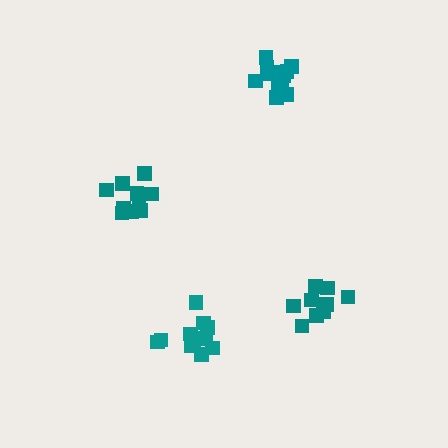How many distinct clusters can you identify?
There are 4 distinct clusters.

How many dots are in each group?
Group 1: 10 dots, Group 2: 11 dots, Group 3: 12 dots, Group 4: 9 dots (42 total).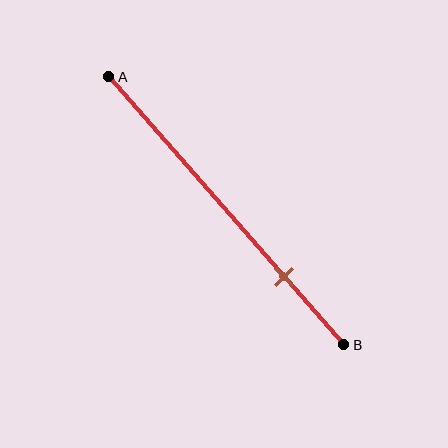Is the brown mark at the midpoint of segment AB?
No, the mark is at about 75% from A, not at the 50% midpoint.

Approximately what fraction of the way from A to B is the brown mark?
The brown mark is approximately 75% of the way from A to B.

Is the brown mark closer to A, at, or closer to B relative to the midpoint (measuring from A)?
The brown mark is closer to point B than the midpoint of segment AB.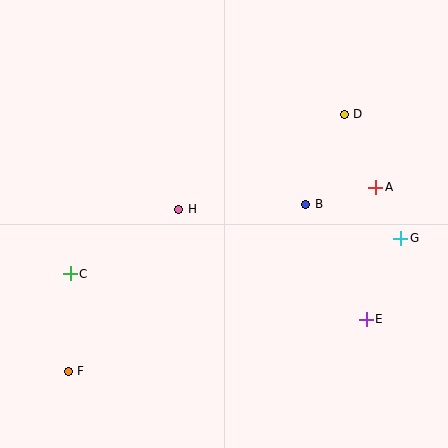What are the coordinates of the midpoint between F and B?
The midpoint between F and B is at (187, 288).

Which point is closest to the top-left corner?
Point H is closest to the top-left corner.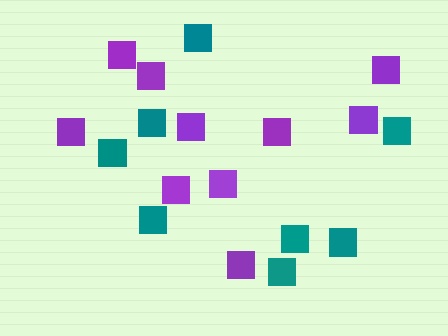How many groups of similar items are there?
There are 2 groups: one group of teal squares (8) and one group of purple squares (10).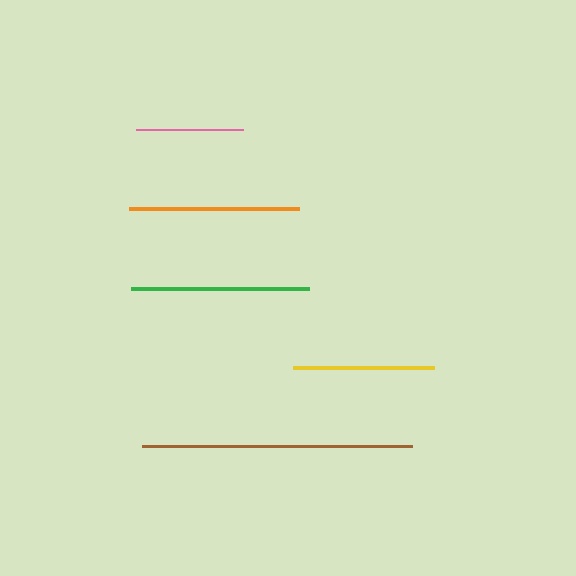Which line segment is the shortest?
The pink line is the shortest at approximately 107 pixels.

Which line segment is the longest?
The brown line is the longest at approximately 270 pixels.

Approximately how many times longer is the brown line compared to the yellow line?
The brown line is approximately 1.9 times the length of the yellow line.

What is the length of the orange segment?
The orange segment is approximately 170 pixels long.